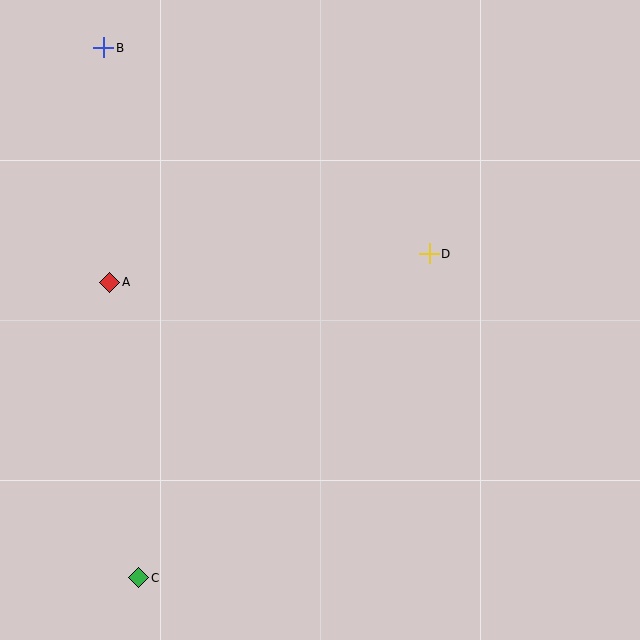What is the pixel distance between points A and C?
The distance between A and C is 297 pixels.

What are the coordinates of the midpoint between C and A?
The midpoint between C and A is at (124, 430).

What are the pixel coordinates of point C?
Point C is at (139, 578).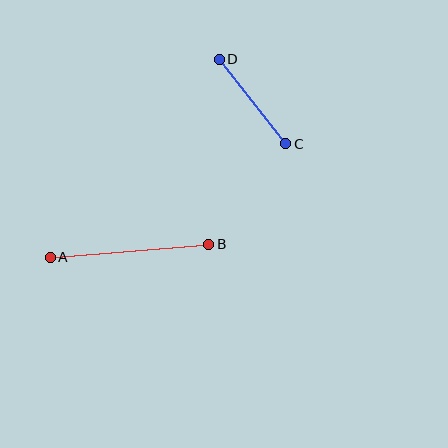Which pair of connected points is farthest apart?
Points A and B are farthest apart.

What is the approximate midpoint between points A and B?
The midpoint is at approximately (129, 251) pixels.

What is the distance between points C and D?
The distance is approximately 108 pixels.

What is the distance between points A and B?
The distance is approximately 159 pixels.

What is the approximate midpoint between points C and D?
The midpoint is at approximately (252, 101) pixels.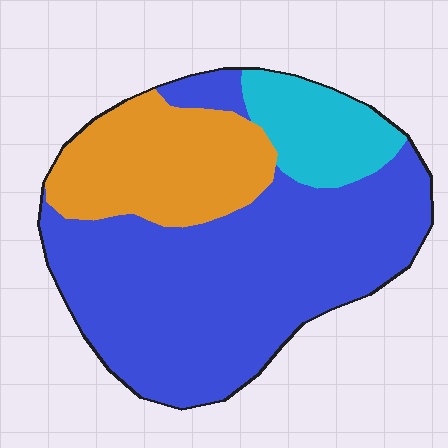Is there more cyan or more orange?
Orange.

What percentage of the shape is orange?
Orange takes up about one quarter (1/4) of the shape.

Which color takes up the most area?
Blue, at roughly 65%.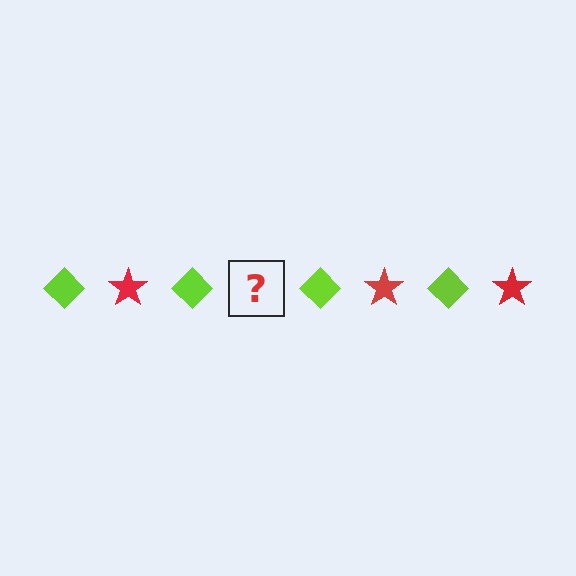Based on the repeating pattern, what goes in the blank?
The blank should be a red star.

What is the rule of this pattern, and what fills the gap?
The rule is that the pattern alternates between lime diamond and red star. The gap should be filled with a red star.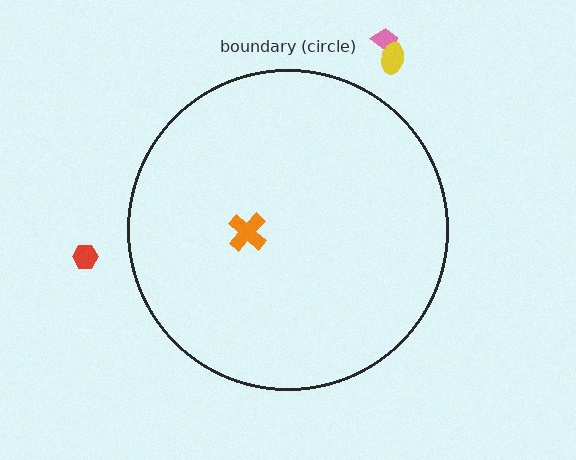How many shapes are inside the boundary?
1 inside, 3 outside.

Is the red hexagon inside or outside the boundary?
Outside.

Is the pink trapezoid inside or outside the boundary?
Outside.